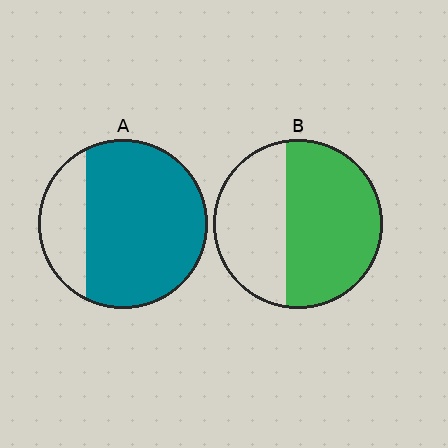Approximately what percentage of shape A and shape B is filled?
A is approximately 75% and B is approximately 60%.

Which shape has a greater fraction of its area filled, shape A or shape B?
Shape A.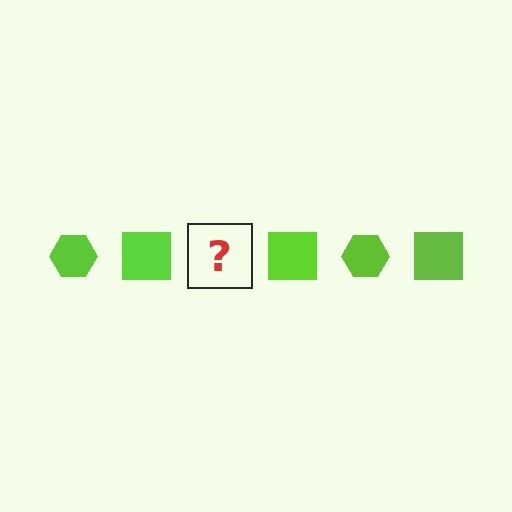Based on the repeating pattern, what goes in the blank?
The blank should be a lime hexagon.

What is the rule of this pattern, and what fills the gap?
The rule is that the pattern cycles through hexagon, square shapes in lime. The gap should be filled with a lime hexagon.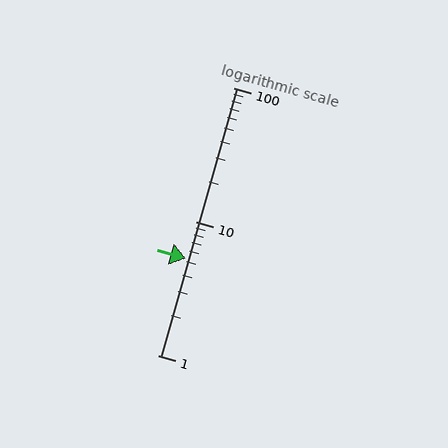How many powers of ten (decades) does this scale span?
The scale spans 2 decades, from 1 to 100.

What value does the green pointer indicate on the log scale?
The pointer indicates approximately 5.3.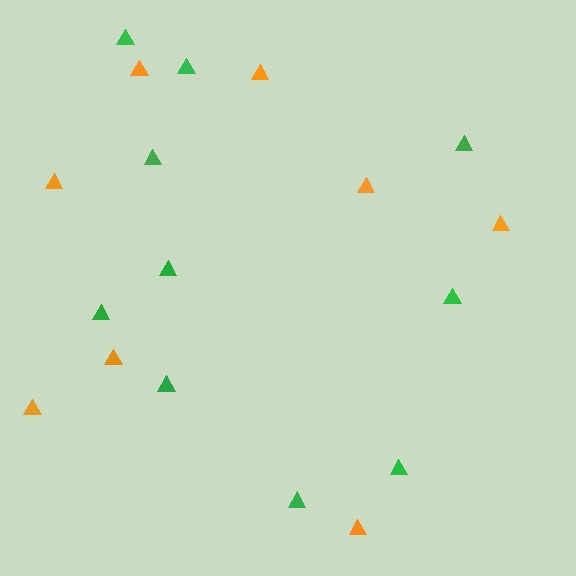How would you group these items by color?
There are 2 groups: one group of orange triangles (8) and one group of green triangles (10).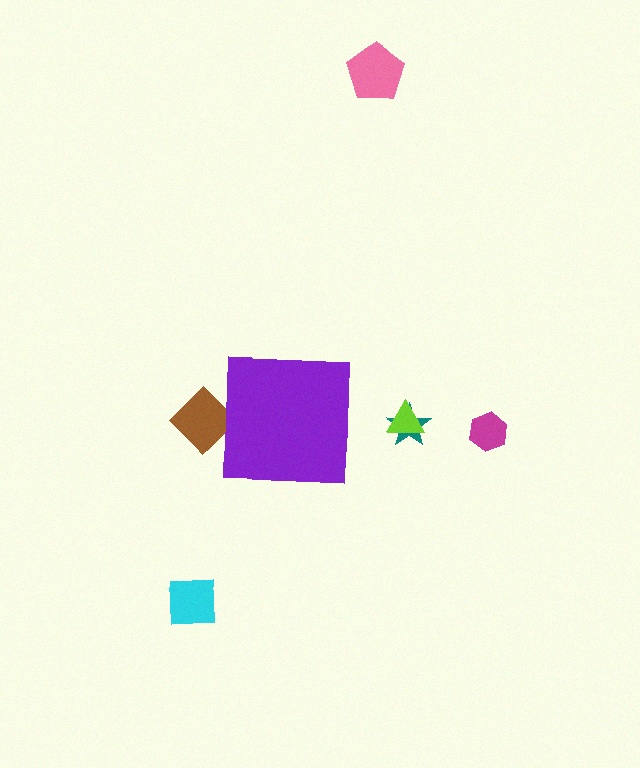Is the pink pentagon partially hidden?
No, the pink pentagon is fully visible.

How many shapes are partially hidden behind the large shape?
1 shape is partially hidden.